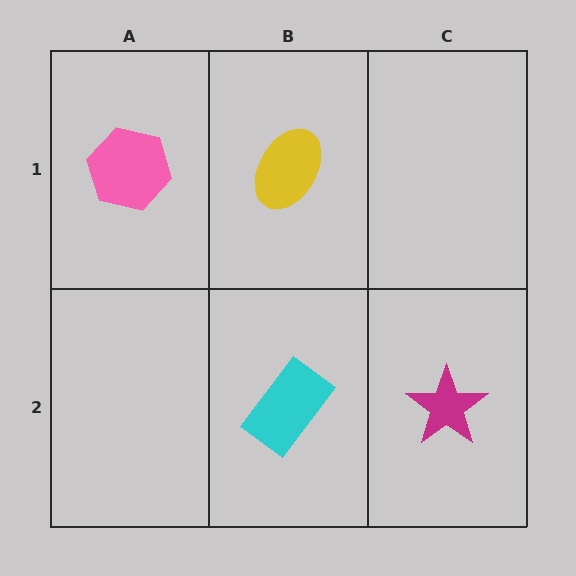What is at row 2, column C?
A magenta star.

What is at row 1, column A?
A pink hexagon.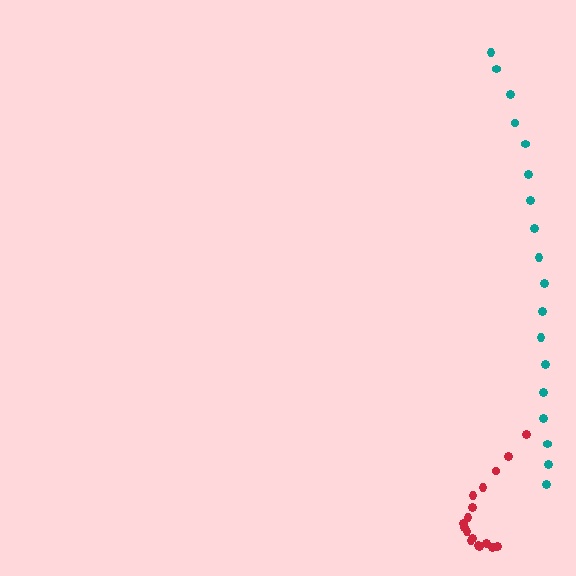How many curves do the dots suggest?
There are 2 distinct paths.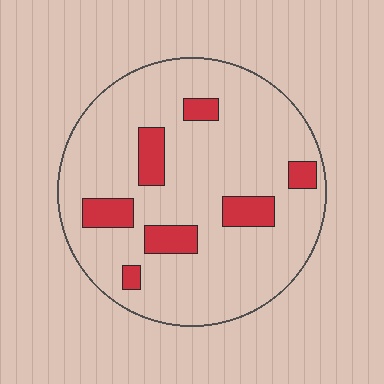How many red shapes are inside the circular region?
7.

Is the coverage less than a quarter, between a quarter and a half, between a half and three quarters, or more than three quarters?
Less than a quarter.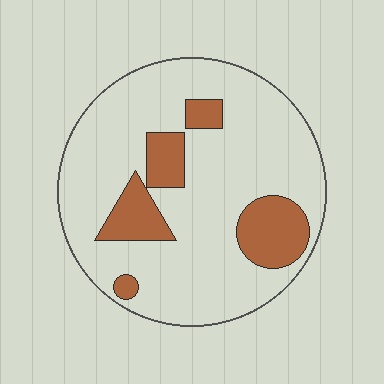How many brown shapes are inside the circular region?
5.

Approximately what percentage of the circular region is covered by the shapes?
Approximately 20%.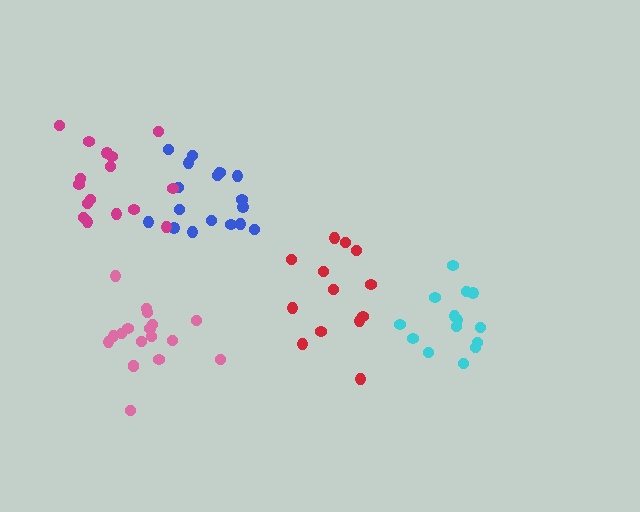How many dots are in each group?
Group 1: 13 dots, Group 2: 18 dots, Group 3: 18 dots, Group 4: 16 dots, Group 5: 14 dots (79 total).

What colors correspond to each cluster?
The clusters are colored: red, pink, blue, magenta, cyan.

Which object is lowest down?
The pink cluster is bottommost.